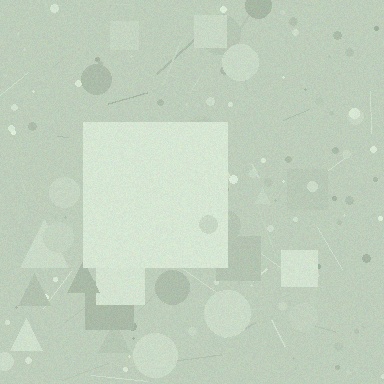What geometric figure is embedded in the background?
A square is embedded in the background.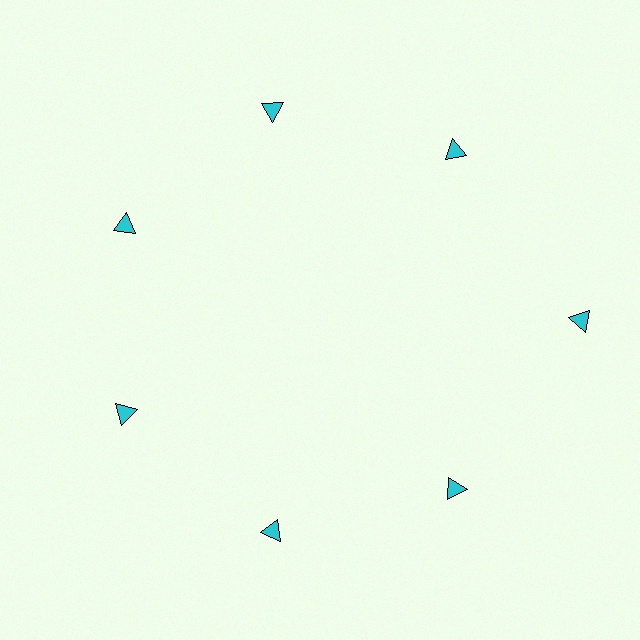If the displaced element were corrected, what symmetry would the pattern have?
It would have 7-fold rotational symmetry — the pattern would map onto itself every 51 degrees.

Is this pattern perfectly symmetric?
No. The 7 cyan triangles are arranged in a ring, but one element near the 3 o'clock position is pushed outward from the center, breaking the 7-fold rotational symmetry.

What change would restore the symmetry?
The symmetry would be restored by moving it inward, back onto the ring so that all 7 triangles sit at equal angles and equal distance from the center.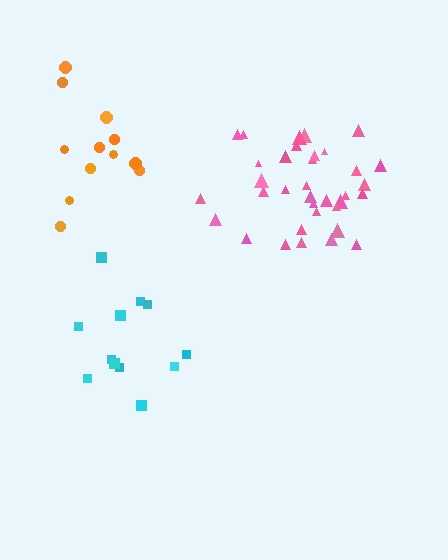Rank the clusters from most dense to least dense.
pink, cyan, orange.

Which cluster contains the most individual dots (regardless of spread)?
Pink (35).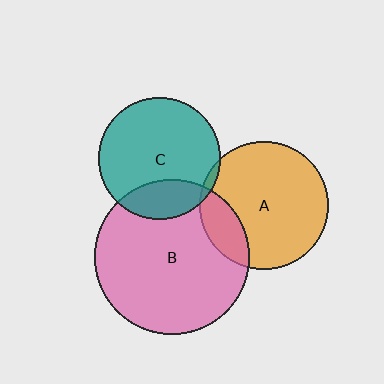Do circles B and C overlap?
Yes.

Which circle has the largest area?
Circle B (pink).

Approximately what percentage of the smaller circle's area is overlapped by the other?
Approximately 20%.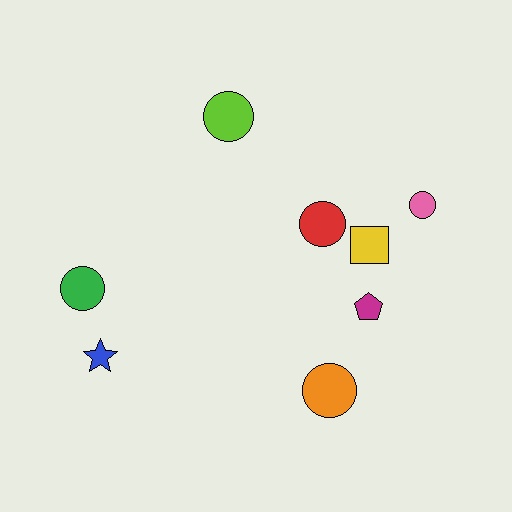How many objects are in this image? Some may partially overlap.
There are 8 objects.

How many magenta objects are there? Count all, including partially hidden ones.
There is 1 magenta object.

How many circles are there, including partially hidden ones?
There are 5 circles.